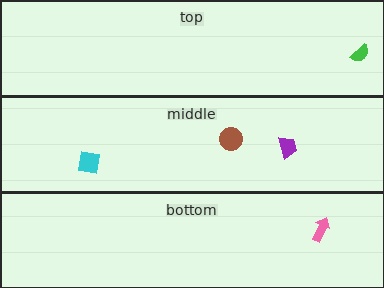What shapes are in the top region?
The green semicircle.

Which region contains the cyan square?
The middle region.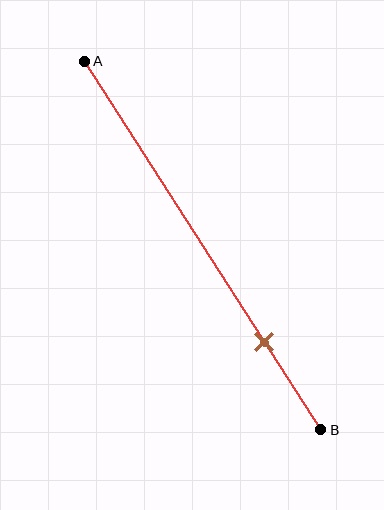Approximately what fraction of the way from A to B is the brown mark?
The brown mark is approximately 75% of the way from A to B.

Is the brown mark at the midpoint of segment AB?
No, the mark is at about 75% from A, not at the 50% midpoint.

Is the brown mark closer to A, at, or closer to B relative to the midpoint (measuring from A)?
The brown mark is closer to point B than the midpoint of segment AB.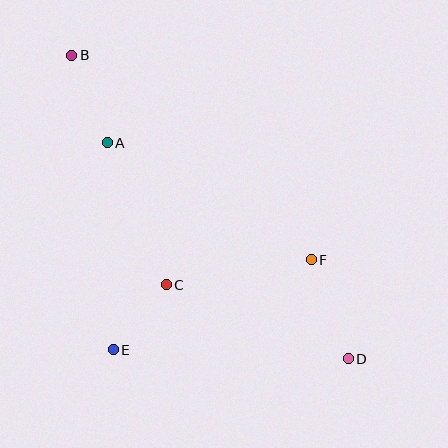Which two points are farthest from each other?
Points B and D are farthest from each other.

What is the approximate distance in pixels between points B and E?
The distance between B and E is approximately 297 pixels.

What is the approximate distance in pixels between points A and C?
The distance between A and C is approximately 154 pixels.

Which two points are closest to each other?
Points C and E are closest to each other.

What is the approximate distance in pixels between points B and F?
The distance between B and F is approximately 315 pixels.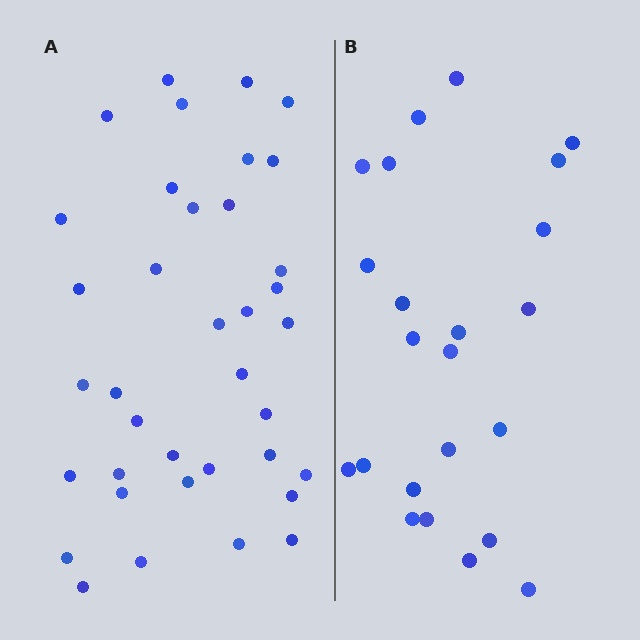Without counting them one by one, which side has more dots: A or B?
Region A (the left region) has more dots.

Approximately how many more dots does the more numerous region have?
Region A has approximately 15 more dots than region B.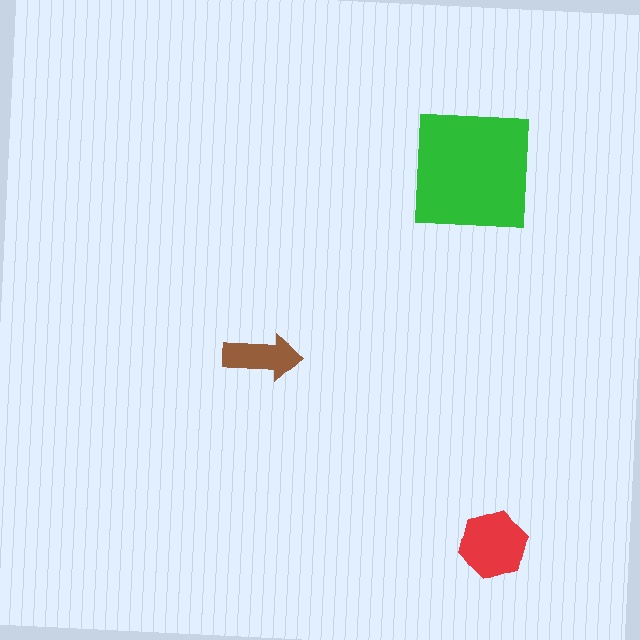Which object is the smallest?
The brown arrow.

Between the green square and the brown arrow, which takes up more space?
The green square.